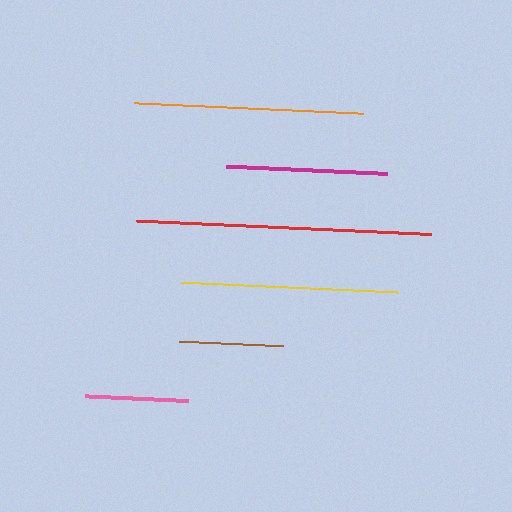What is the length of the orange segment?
The orange segment is approximately 229 pixels long.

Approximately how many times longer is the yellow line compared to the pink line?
The yellow line is approximately 2.1 times the length of the pink line.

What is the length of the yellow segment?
The yellow segment is approximately 218 pixels long.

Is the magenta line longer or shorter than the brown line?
The magenta line is longer than the brown line.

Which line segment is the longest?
The red line is the longest at approximately 295 pixels.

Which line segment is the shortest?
The pink line is the shortest at approximately 103 pixels.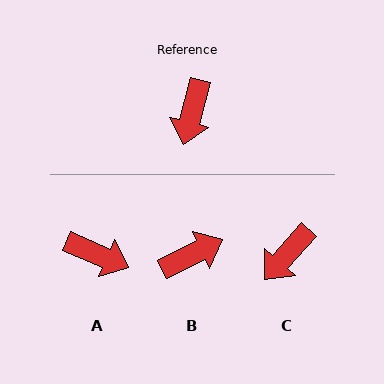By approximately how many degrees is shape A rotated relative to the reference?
Approximately 81 degrees counter-clockwise.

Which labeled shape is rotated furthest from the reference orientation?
B, about 131 degrees away.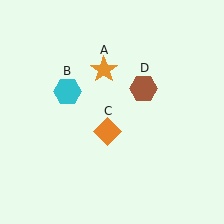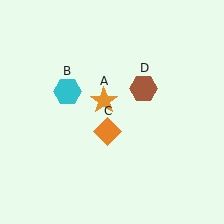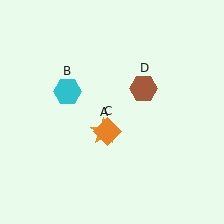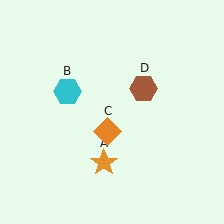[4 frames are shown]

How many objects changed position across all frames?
1 object changed position: orange star (object A).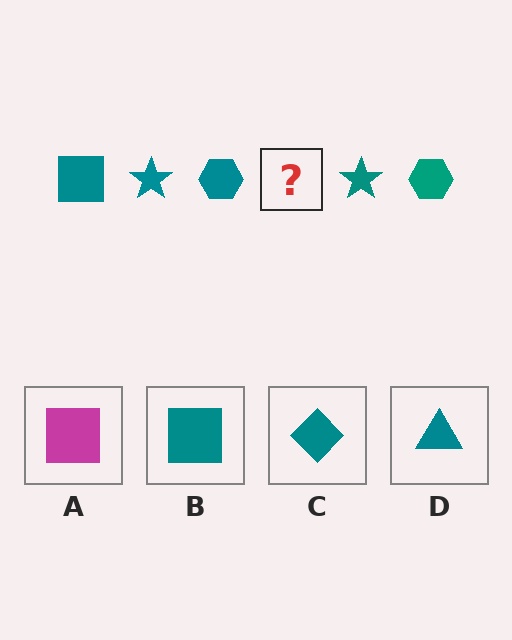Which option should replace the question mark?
Option B.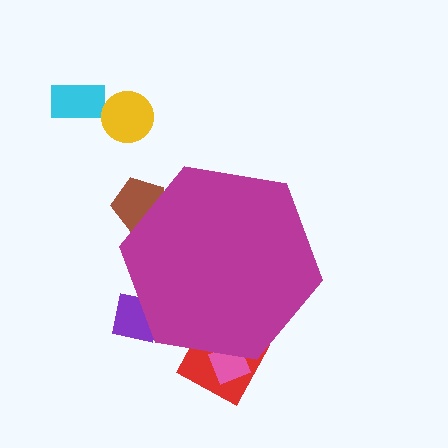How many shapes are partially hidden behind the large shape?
4 shapes are partially hidden.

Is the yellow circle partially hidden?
No, the yellow circle is fully visible.